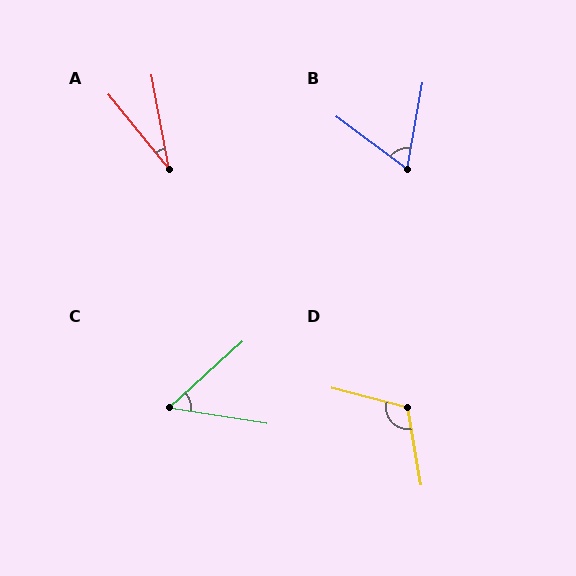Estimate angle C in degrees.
Approximately 51 degrees.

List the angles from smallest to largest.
A (29°), C (51°), B (64°), D (115°).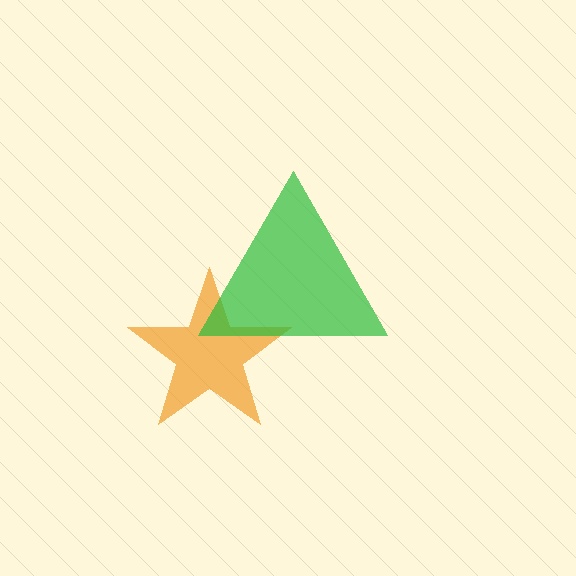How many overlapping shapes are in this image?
There are 2 overlapping shapes in the image.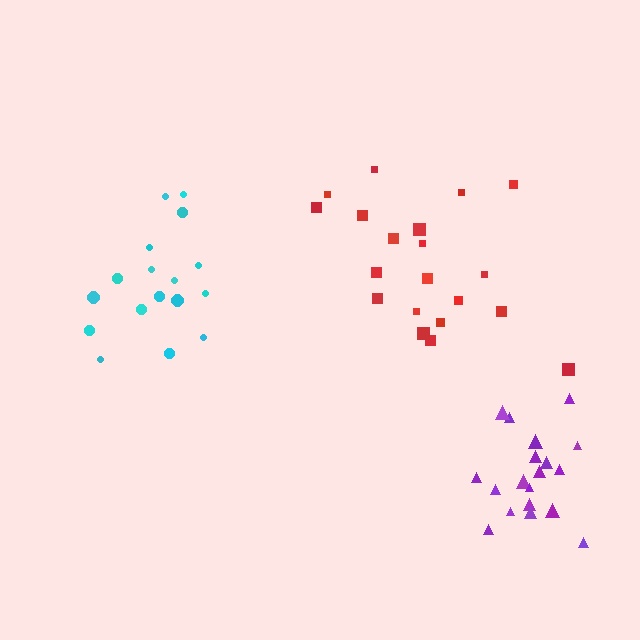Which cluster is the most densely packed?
Purple.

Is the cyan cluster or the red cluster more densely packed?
Cyan.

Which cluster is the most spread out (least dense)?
Red.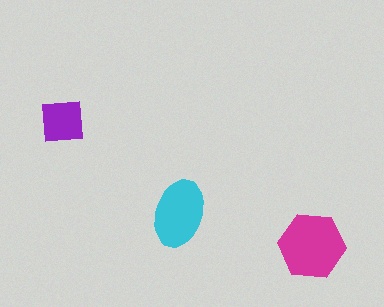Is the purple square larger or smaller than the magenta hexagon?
Smaller.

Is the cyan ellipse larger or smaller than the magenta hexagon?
Smaller.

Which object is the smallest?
The purple square.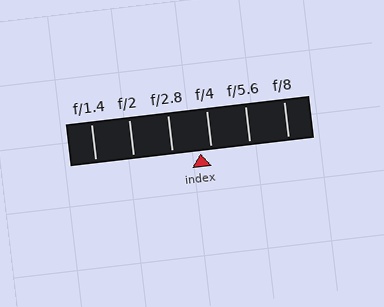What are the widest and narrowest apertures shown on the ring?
The widest aperture shown is f/1.4 and the narrowest is f/8.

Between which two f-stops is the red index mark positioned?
The index mark is between f/2.8 and f/4.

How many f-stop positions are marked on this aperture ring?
There are 6 f-stop positions marked.